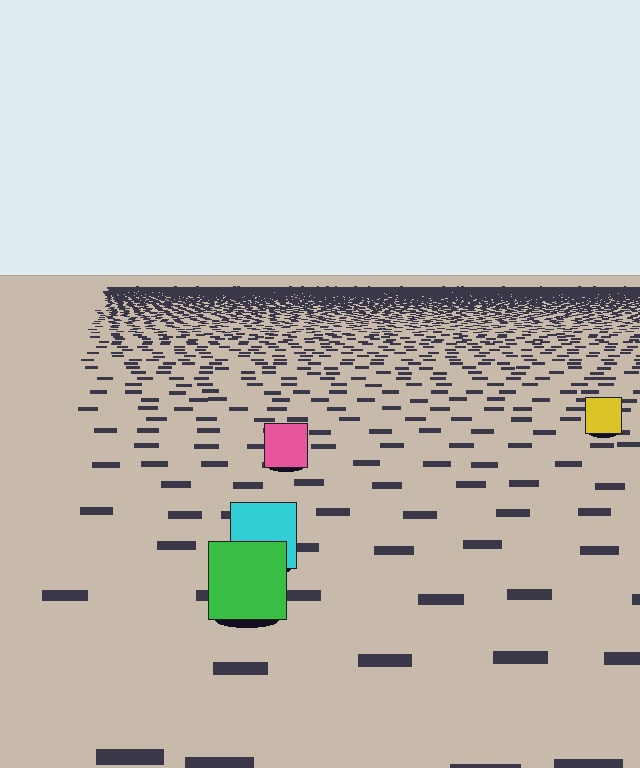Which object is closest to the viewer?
The green square is closest. The texture marks near it are larger and more spread out.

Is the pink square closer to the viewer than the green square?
No. The green square is closer — you can tell from the texture gradient: the ground texture is coarser near it.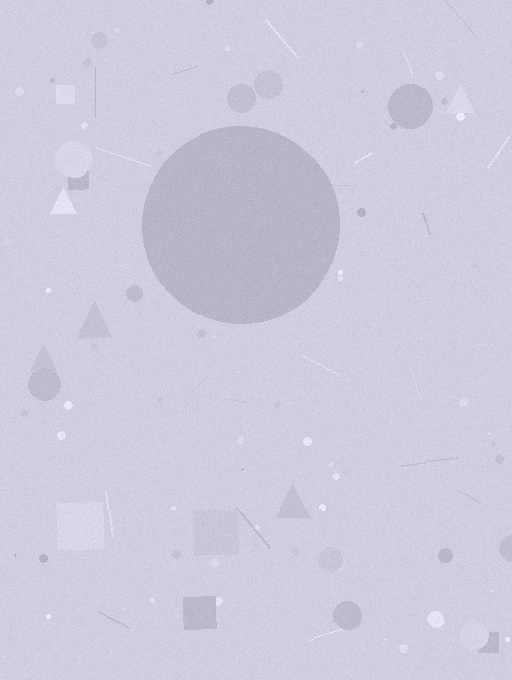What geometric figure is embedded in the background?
A circle is embedded in the background.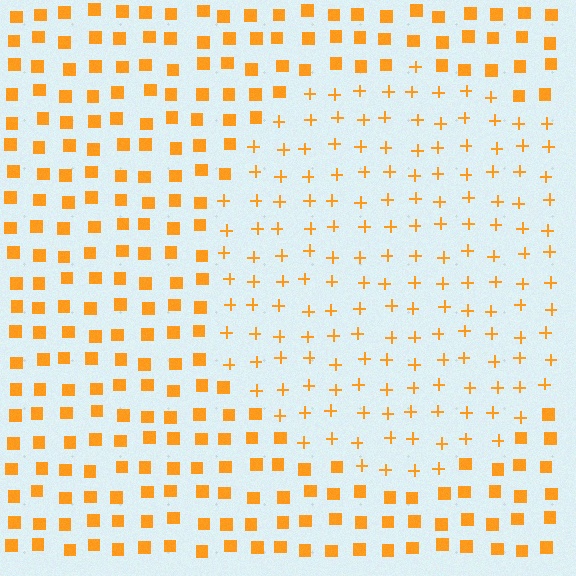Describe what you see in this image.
The image is filled with small orange elements arranged in a uniform grid. A circle-shaped region contains plus signs, while the surrounding area contains squares. The boundary is defined purely by the change in element shape.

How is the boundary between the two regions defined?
The boundary is defined by a change in element shape: plus signs inside vs. squares outside. All elements share the same color and spacing.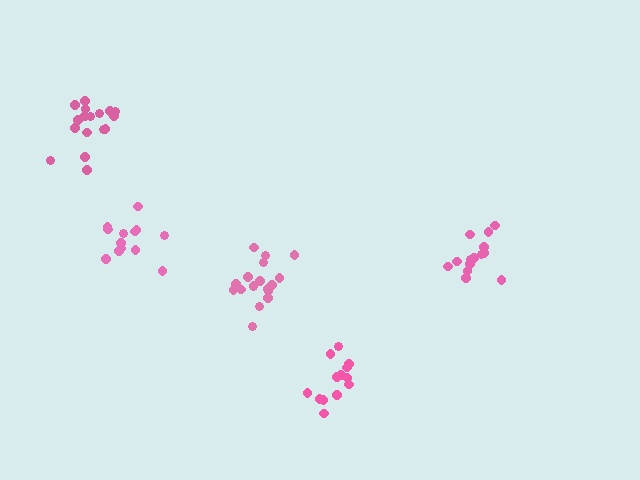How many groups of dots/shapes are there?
There are 5 groups.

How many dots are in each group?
Group 1: 14 dots, Group 2: 13 dots, Group 3: 13 dots, Group 4: 18 dots, Group 5: 17 dots (75 total).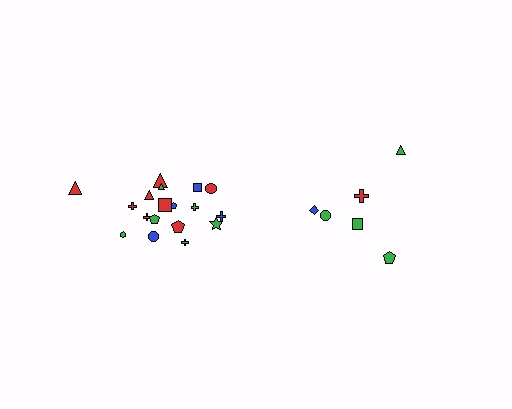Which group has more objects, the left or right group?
The left group.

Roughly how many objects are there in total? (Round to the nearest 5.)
Roughly 25 objects in total.